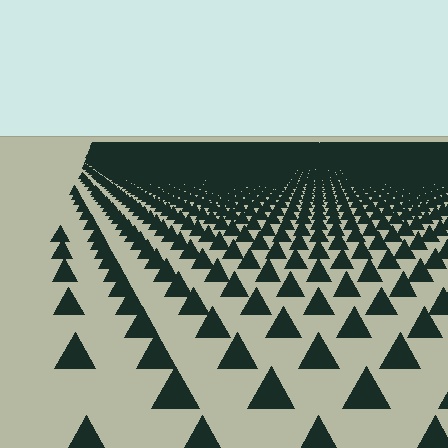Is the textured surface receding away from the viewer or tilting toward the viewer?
The surface is receding away from the viewer. Texture elements get smaller and denser toward the top.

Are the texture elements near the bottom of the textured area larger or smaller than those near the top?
Larger. Near the bottom, elements are closer to the viewer and appear at a bigger on-screen size.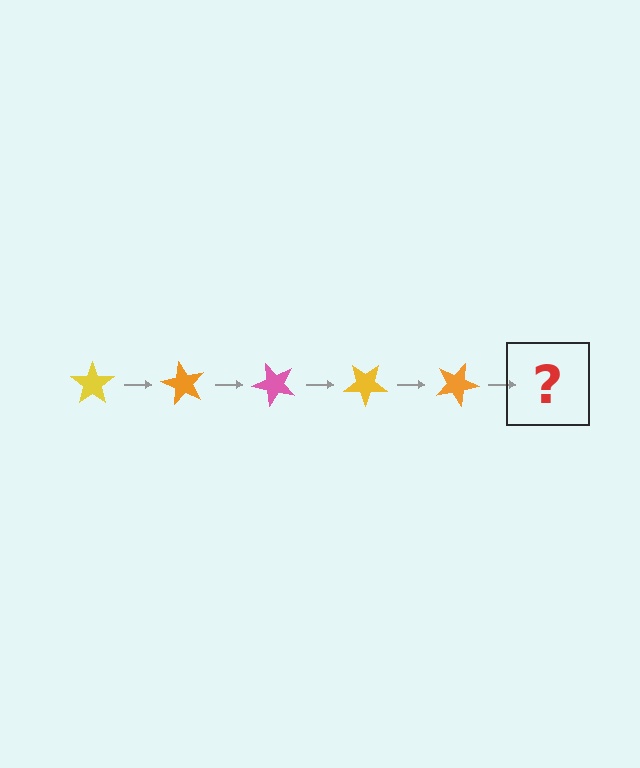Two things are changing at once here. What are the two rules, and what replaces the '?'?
The two rules are that it rotates 60 degrees each step and the color cycles through yellow, orange, and pink. The '?' should be a pink star, rotated 300 degrees from the start.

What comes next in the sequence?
The next element should be a pink star, rotated 300 degrees from the start.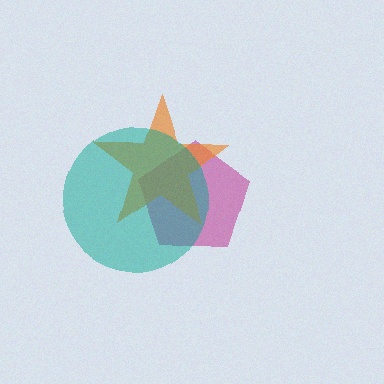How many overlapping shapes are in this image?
There are 3 overlapping shapes in the image.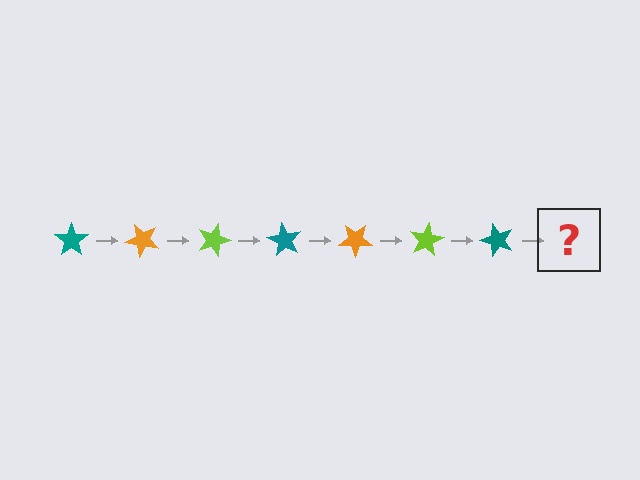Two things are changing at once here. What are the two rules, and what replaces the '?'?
The two rules are that it rotates 45 degrees each step and the color cycles through teal, orange, and lime. The '?' should be an orange star, rotated 315 degrees from the start.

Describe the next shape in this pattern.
It should be an orange star, rotated 315 degrees from the start.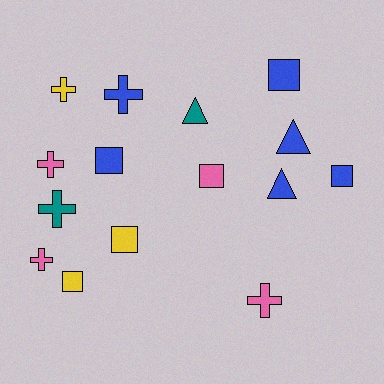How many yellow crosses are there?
There is 1 yellow cross.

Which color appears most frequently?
Blue, with 6 objects.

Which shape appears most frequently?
Cross, with 6 objects.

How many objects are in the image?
There are 15 objects.